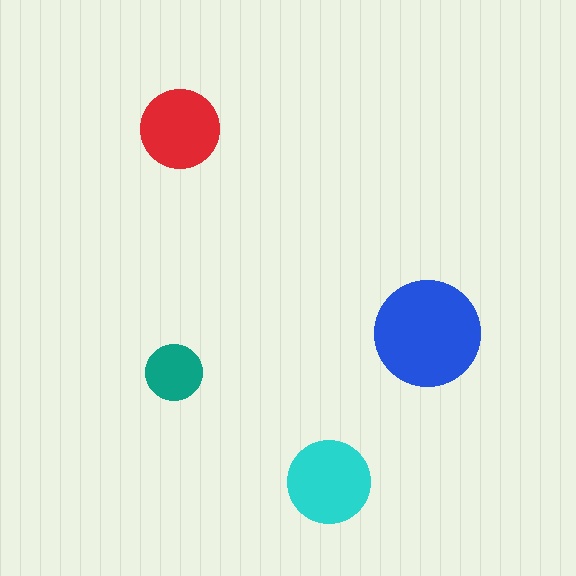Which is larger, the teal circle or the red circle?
The red one.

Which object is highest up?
The red circle is topmost.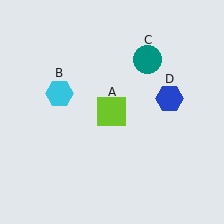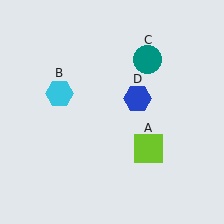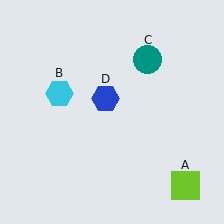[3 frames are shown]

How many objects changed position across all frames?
2 objects changed position: lime square (object A), blue hexagon (object D).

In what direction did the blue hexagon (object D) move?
The blue hexagon (object D) moved left.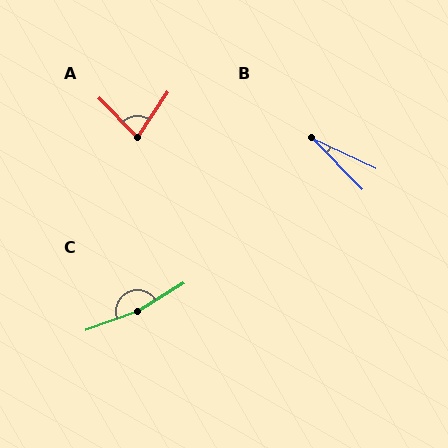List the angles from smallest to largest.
B (20°), A (78°), C (169°).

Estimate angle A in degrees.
Approximately 78 degrees.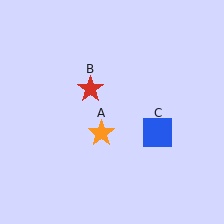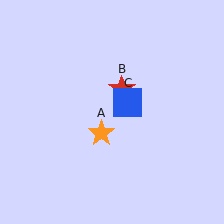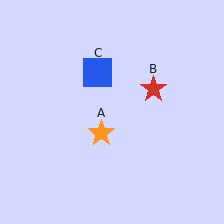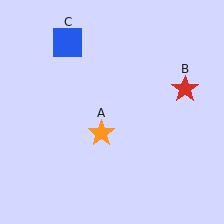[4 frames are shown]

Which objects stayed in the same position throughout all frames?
Orange star (object A) remained stationary.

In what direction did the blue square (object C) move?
The blue square (object C) moved up and to the left.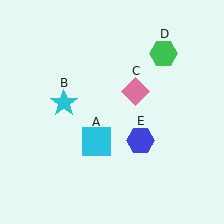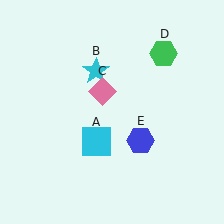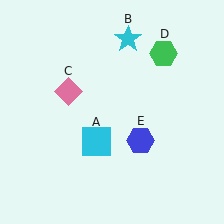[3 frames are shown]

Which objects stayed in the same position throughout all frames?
Cyan square (object A) and green hexagon (object D) and blue hexagon (object E) remained stationary.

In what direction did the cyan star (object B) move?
The cyan star (object B) moved up and to the right.